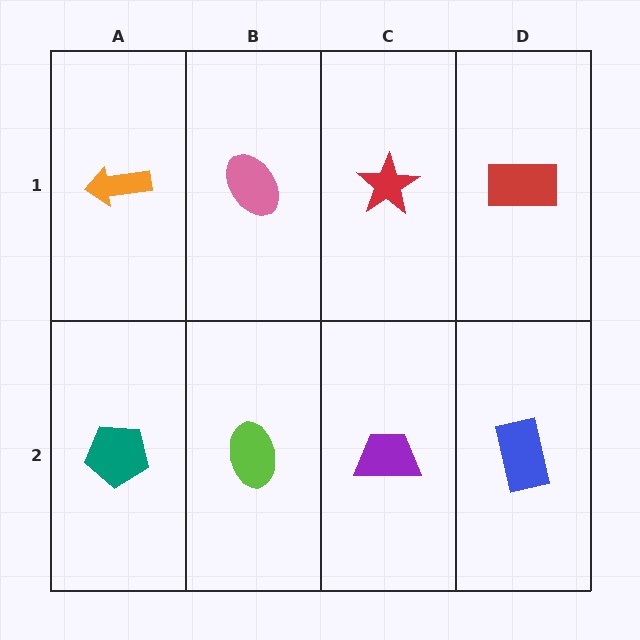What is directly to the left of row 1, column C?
A pink ellipse.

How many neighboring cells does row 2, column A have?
2.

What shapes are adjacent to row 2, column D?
A red rectangle (row 1, column D), a purple trapezoid (row 2, column C).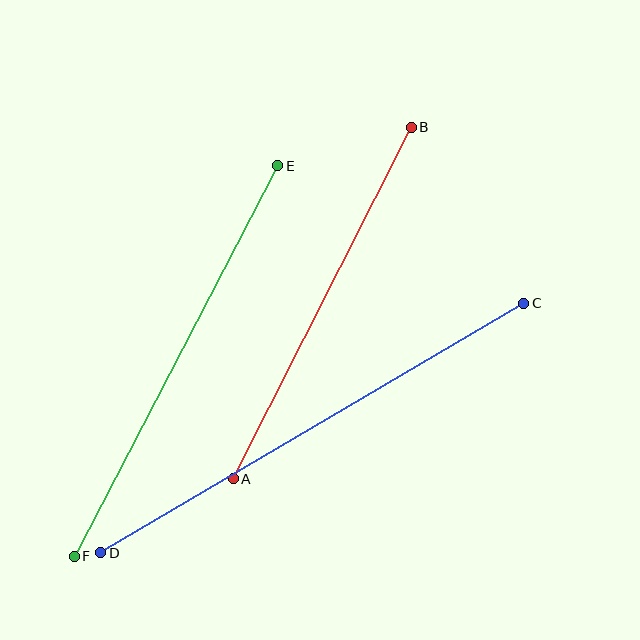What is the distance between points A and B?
The distance is approximately 394 pixels.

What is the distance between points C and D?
The distance is approximately 491 pixels.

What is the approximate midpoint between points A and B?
The midpoint is at approximately (322, 303) pixels.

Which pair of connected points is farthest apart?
Points C and D are farthest apart.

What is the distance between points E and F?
The distance is approximately 440 pixels.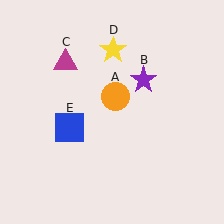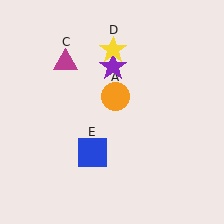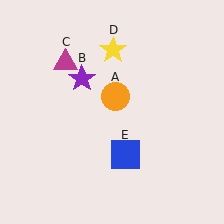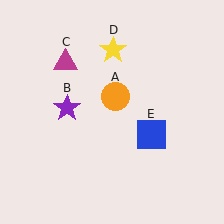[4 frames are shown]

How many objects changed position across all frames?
2 objects changed position: purple star (object B), blue square (object E).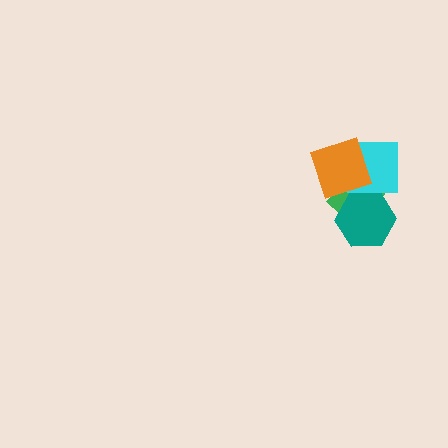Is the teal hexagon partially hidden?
Yes, it is partially covered by another shape.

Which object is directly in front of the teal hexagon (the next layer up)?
The cyan square is directly in front of the teal hexagon.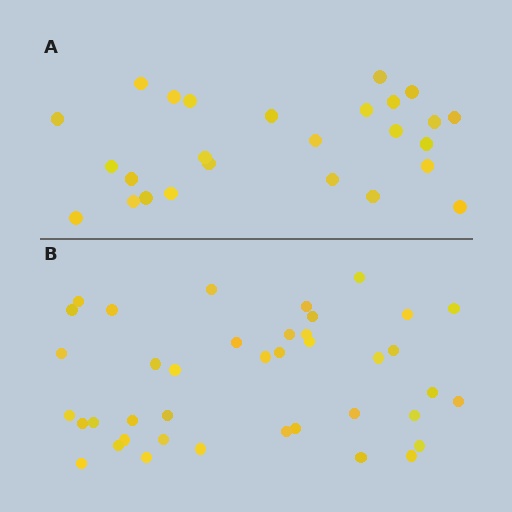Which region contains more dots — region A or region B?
Region B (the bottom region) has more dots.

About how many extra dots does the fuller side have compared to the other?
Region B has approximately 15 more dots than region A.